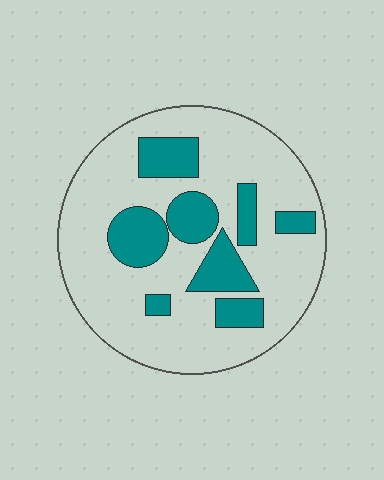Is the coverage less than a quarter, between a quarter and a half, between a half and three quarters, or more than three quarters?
Between a quarter and a half.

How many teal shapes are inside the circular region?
8.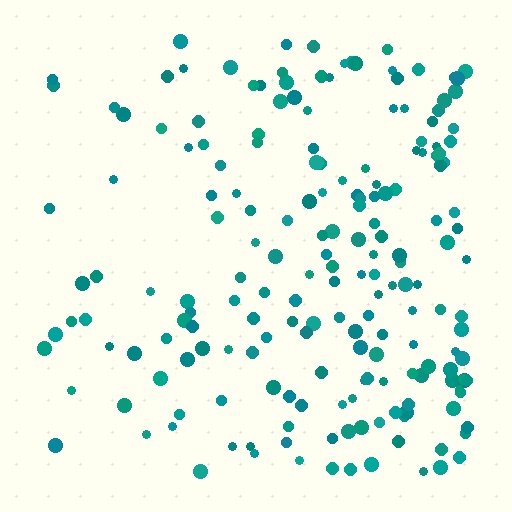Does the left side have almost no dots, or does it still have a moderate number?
Still a moderate number, just noticeably fewer than the right.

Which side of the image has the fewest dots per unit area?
The left.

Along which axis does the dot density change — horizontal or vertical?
Horizontal.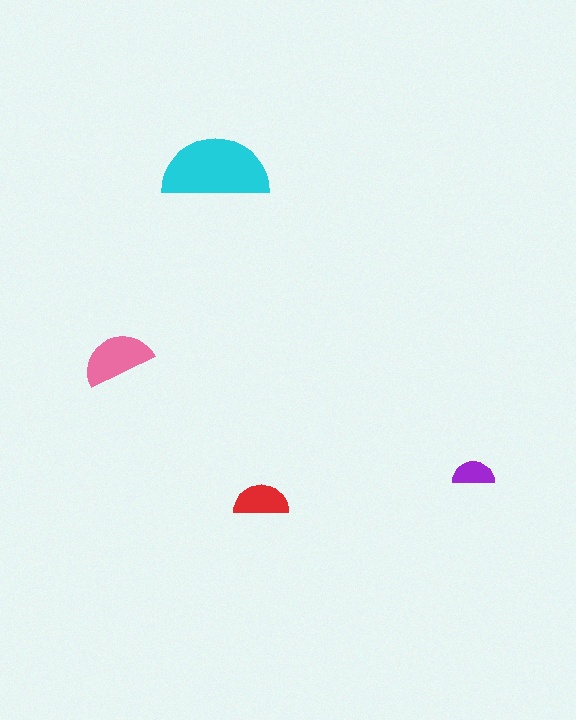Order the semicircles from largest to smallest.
the cyan one, the pink one, the red one, the purple one.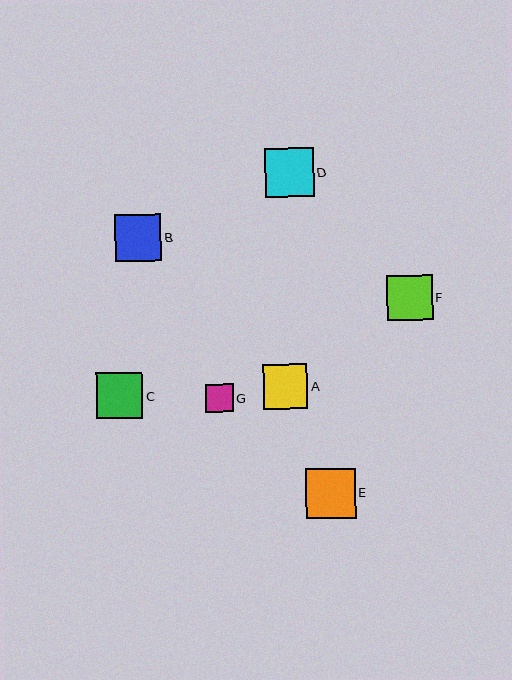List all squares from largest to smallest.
From largest to smallest: E, D, B, C, F, A, G.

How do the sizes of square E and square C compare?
Square E and square C are approximately the same size.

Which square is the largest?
Square E is the largest with a size of approximately 50 pixels.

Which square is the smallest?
Square G is the smallest with a size of approximately 28 pixels.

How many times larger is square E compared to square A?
Square E is approximately 1.1 times the size of square A.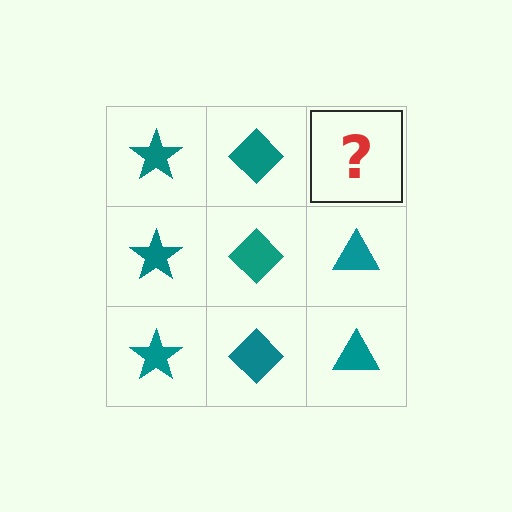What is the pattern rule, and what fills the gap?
The rule is that each column has a consistent shape. The gap should be filled with a teal triangle.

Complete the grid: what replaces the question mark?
The question mark should be replaced with a teal triangle.